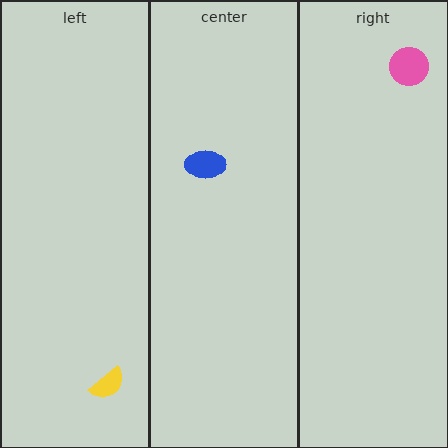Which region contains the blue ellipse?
The center region.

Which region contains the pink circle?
The right region.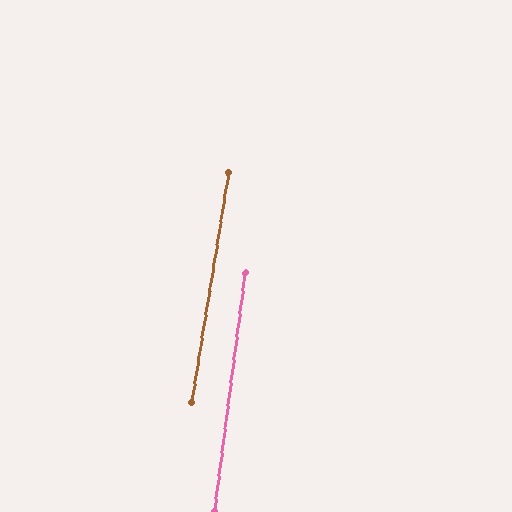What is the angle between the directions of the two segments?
Approximately 2 degrees.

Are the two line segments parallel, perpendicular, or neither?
Parallel — their directions differ by only 1.7°.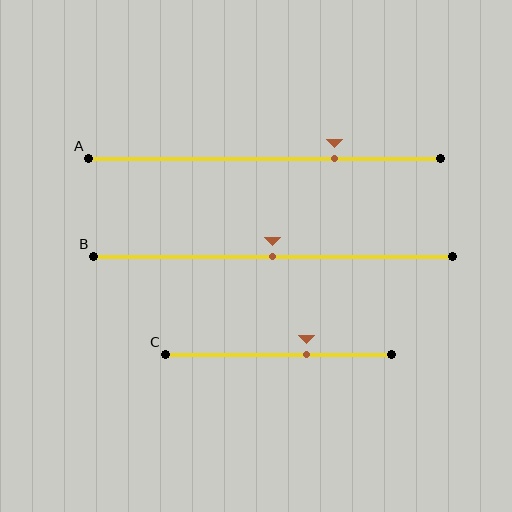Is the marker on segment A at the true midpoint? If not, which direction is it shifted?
No, the marker on segment A is shifted to the right by about 20% of the segment length.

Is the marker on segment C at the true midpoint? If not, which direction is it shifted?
No, the marker on segment C is shifted to the right by about 13% of the segment length.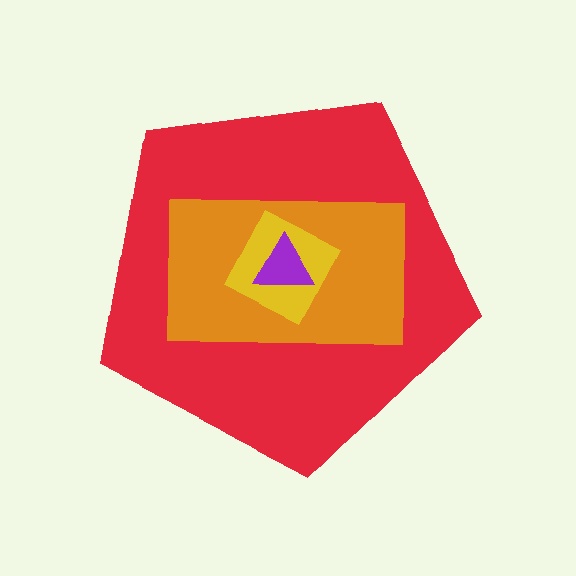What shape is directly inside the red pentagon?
The orange rectangle.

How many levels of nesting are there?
4.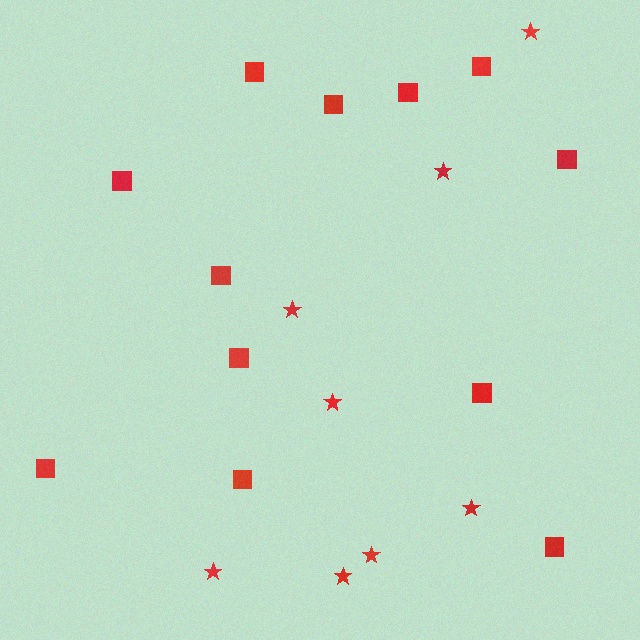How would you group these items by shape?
There are 2 groups: one group of squares (12) and one group of stars (8).